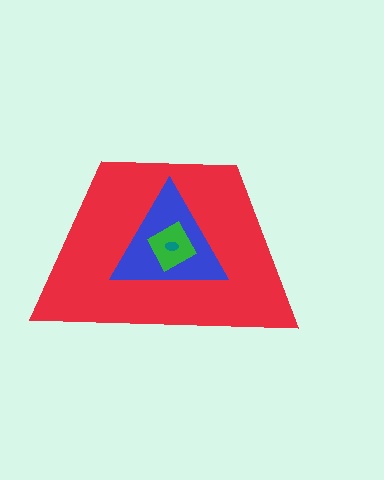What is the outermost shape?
The red trapezoid.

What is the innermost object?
The teal ellipse.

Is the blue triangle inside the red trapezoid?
Yes.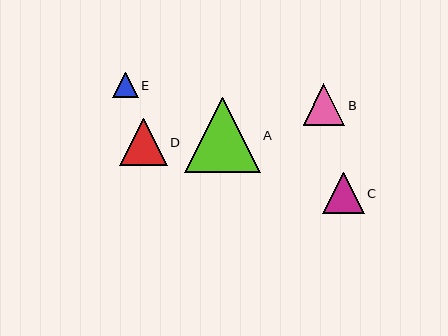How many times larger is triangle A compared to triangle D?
Triangle A is approximately 1.6 times the size of triangle D.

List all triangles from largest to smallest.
From largest to smallest: A, D, B, C, E.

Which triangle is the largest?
Triangle A is the largest with a size of approximately 76 pixels.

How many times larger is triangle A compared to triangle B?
Triangle A is approximately 1.8 times the size of triangle B.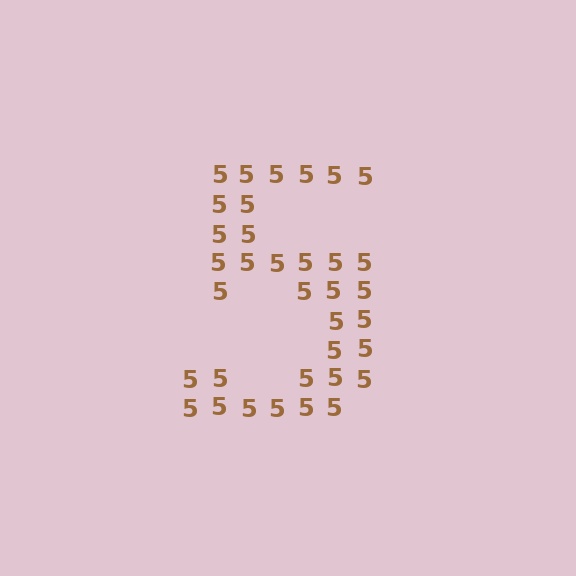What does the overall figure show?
The overall figure shows the digit 5.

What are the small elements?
The small elements are digit 5's.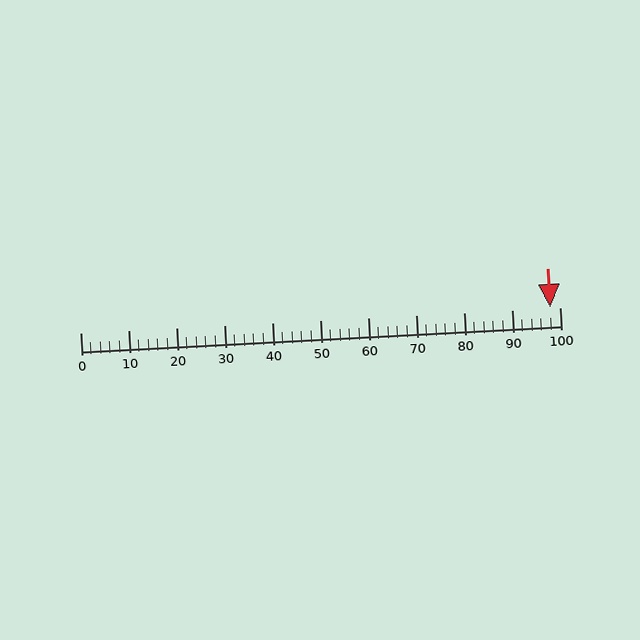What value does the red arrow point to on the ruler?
The red arrow points to approximately 98.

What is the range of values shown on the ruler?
The ruler shows values from 0 to 100.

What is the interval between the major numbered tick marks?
The major tick marks are spaced 10 units apart.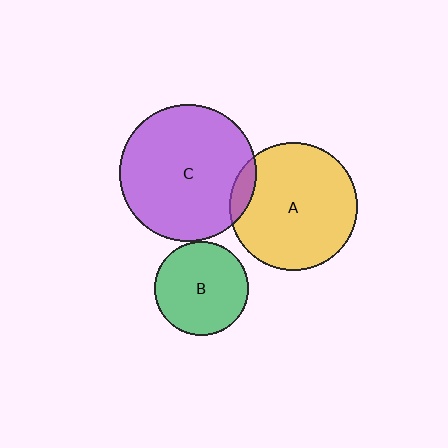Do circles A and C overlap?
Yes.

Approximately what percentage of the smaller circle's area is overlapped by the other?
Approximately 10%.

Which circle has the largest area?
Circle C (purple).